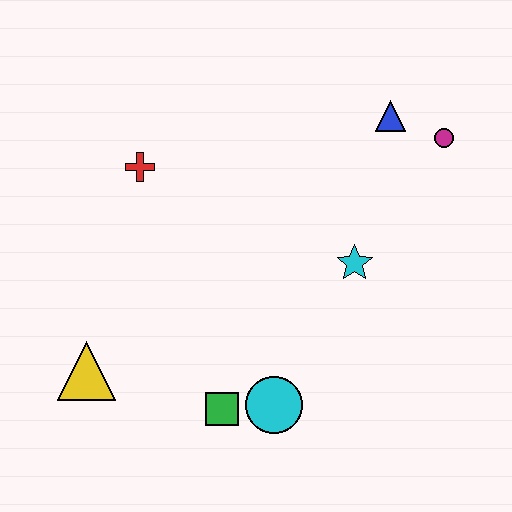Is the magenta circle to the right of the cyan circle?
Yes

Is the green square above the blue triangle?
No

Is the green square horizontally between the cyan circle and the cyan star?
No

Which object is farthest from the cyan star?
The yellow triangle is farthest from the cyan star.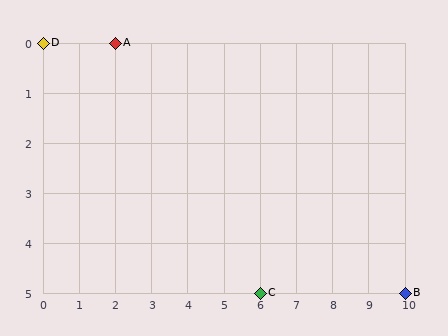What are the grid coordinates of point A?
Point A is at grid coordinates (2, 0).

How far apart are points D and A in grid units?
Points D and A are 2 columns apart.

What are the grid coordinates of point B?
Point B is at grid coordinates (10, 5).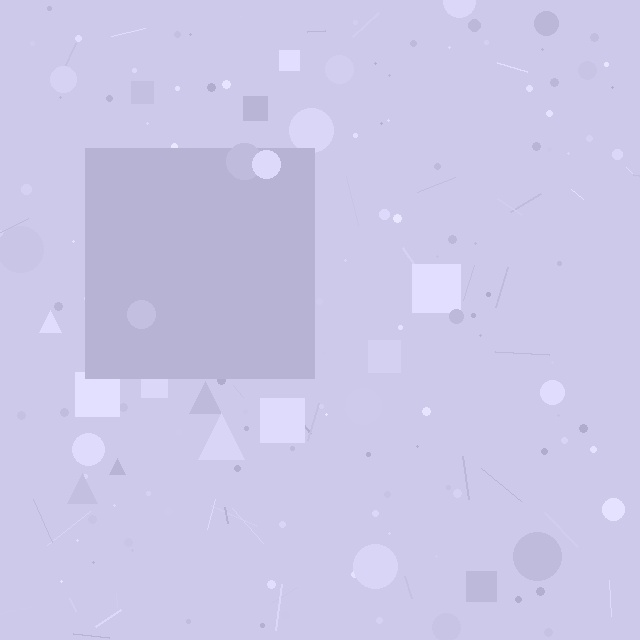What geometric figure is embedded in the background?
A square is embedded in the background.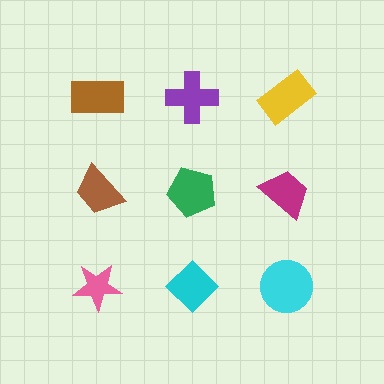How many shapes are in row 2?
3 shapes.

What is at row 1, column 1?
A brown rectangle.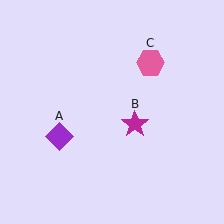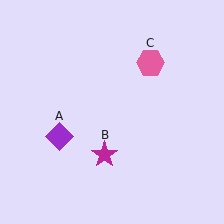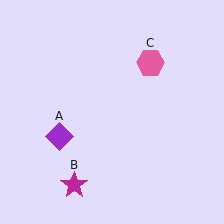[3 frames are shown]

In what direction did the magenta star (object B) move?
The magenta star (object B) moved down and to the left.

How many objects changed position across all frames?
1 object changed position: magenta star (object B).